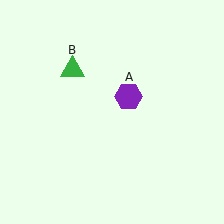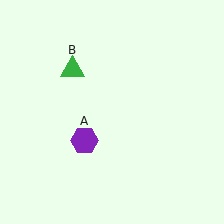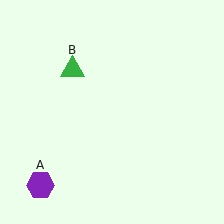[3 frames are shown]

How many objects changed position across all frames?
1 object changed position: purple hexagon (object A).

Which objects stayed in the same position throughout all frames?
Green triangle (object B) remained stationary.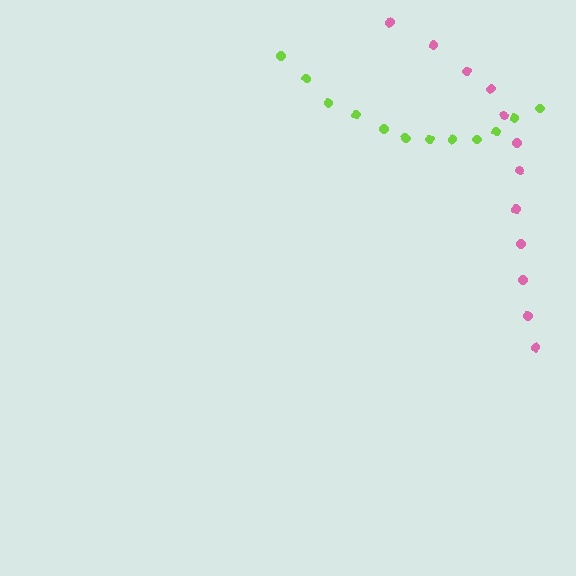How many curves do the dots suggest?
There are 2 distinct paths.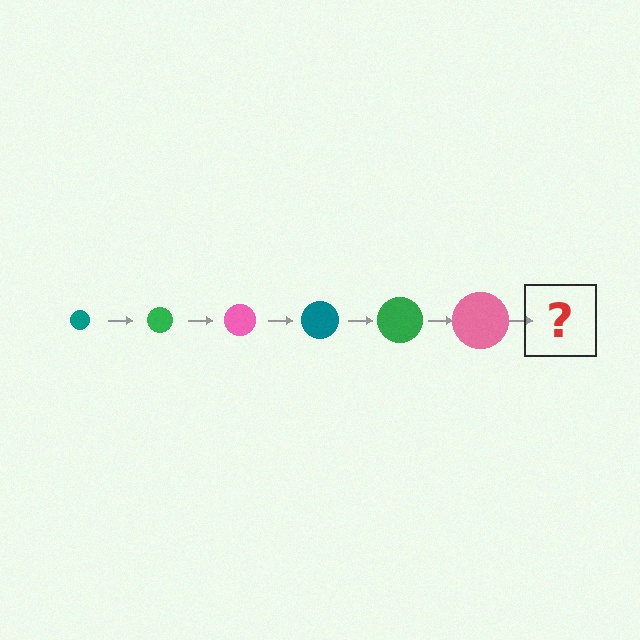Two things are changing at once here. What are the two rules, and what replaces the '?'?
The two rules are that the circle grows larger each step and the color cycles through teal, green, and pink. The '?' should be a teal circle, larger than the previous one.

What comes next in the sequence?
The next element should be a teal circle, larger than the previous one.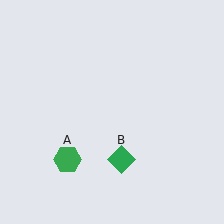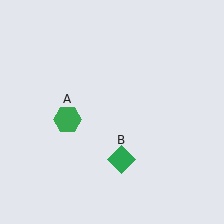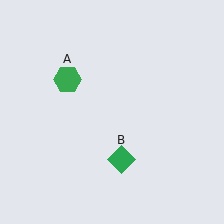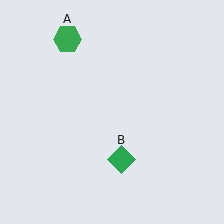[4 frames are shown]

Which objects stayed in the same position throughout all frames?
Green diamond (object B) remained stationary.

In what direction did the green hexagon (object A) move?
The green hexagon (object A) moved up.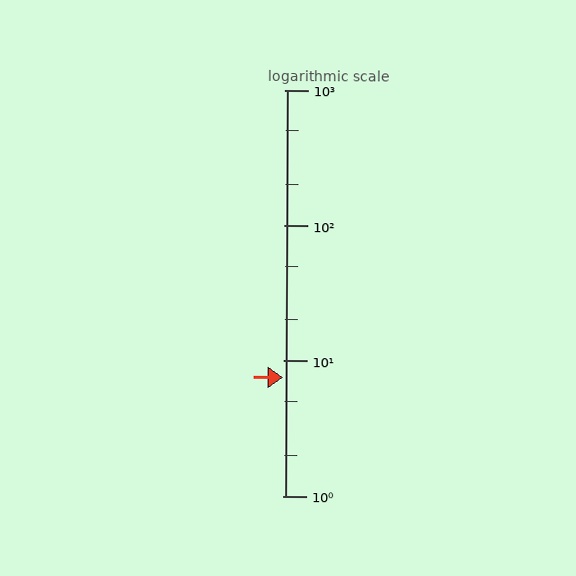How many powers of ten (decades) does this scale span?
The scale spans 3 decades, from 1 to 1000.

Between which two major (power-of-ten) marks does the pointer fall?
The pointer is between 1 and 10.